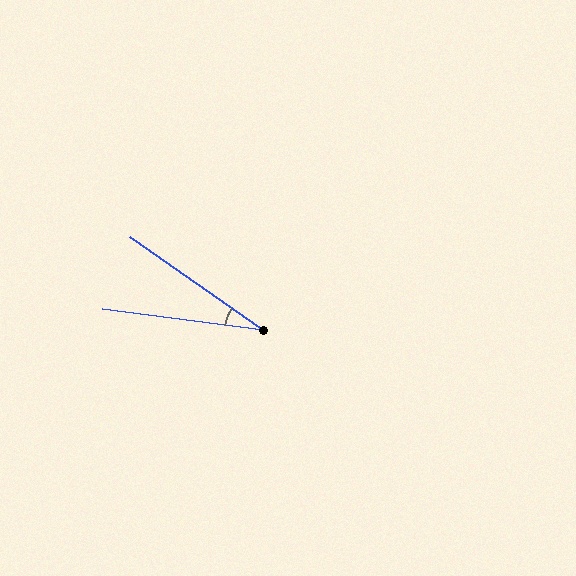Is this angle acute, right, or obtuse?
It is acute.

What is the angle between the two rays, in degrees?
Approximately 28 degrees.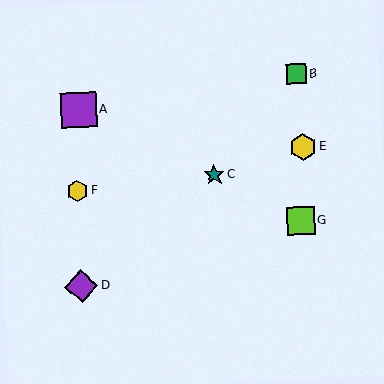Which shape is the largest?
The purple square (labeled A) is the largest.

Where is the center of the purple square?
The center of the purple square is at (78, 110).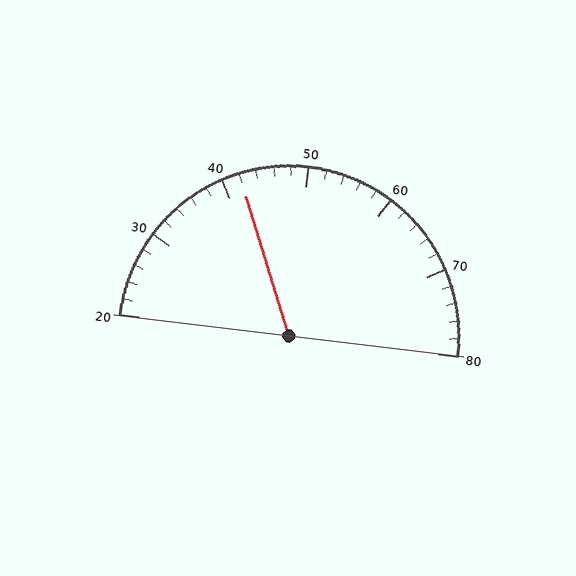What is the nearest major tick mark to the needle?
The nearest major tick mark is 40.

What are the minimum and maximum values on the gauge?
The gauge ranges from 20 to 80.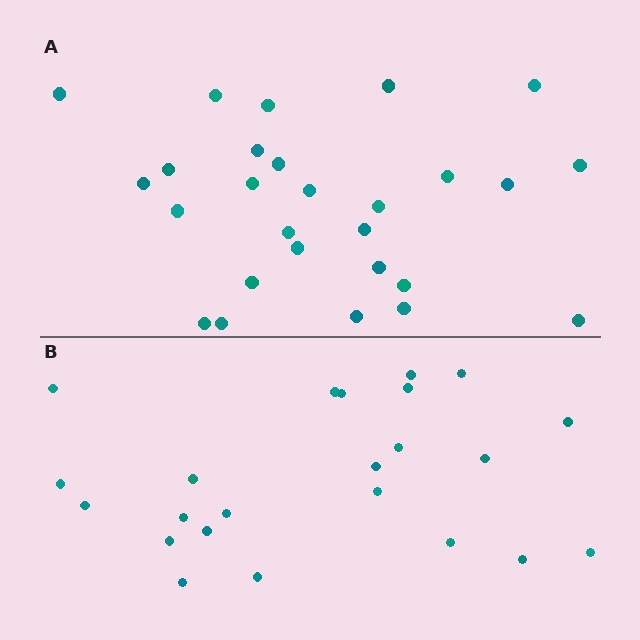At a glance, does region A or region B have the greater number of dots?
Region A (the top region) has more dots.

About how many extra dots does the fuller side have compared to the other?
Region A has about 4 more dots than region B.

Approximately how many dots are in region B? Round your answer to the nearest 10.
About 20 dots. (The exact count is 23, which rounds to 20.)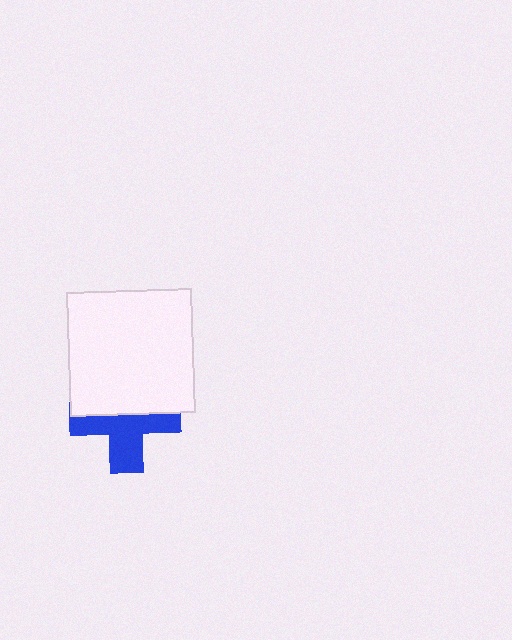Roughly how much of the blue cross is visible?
About half of it is visible (roughly 53%).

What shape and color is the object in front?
The object in front is a white square.